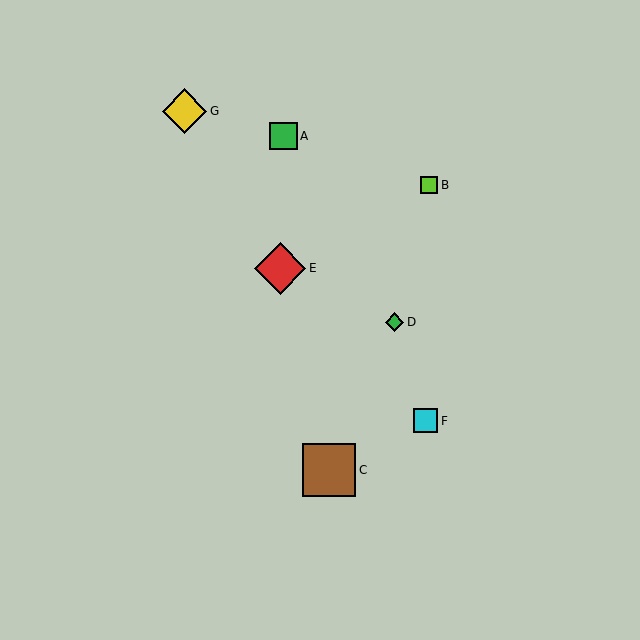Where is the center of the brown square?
The center of the brown square is at (329, 470).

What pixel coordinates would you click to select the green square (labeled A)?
Click at (283, 136) to select the green square A.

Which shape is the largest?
The brown square (labeled C) is the largest.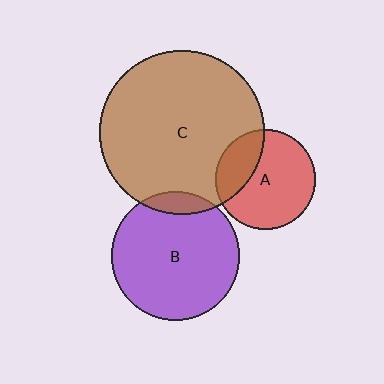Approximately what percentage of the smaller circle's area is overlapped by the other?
Approximately 10%.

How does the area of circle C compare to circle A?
Approximately 2.7 times.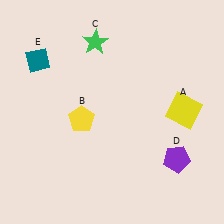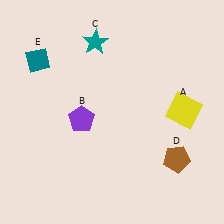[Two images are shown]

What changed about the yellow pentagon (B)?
In Image 1, B is yellow. In Image 2, it changed to purple.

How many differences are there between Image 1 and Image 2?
There are 3 differences between the two images.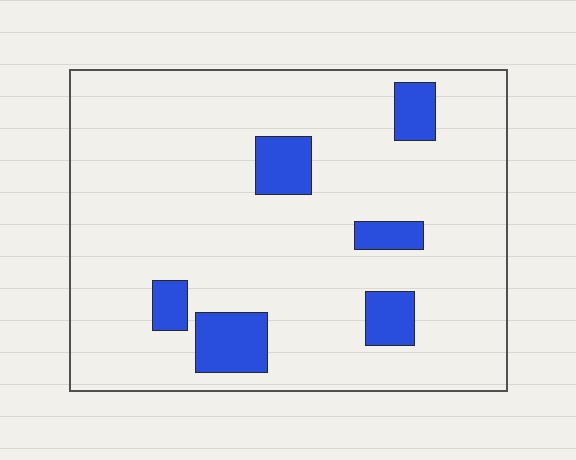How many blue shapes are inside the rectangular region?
6.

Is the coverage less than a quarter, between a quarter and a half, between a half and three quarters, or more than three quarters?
Less than a quarter.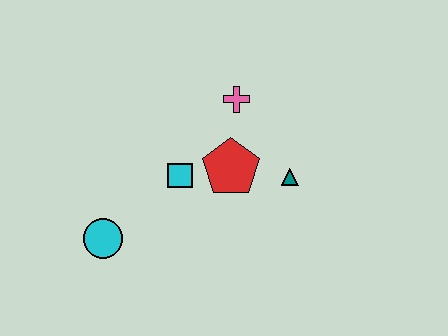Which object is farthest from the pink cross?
The cyan circle is farthest from the pink cross.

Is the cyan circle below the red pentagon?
Yes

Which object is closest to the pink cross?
The red pentagon is closest to the pink cross.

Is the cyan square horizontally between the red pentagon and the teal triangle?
No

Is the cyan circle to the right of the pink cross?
No